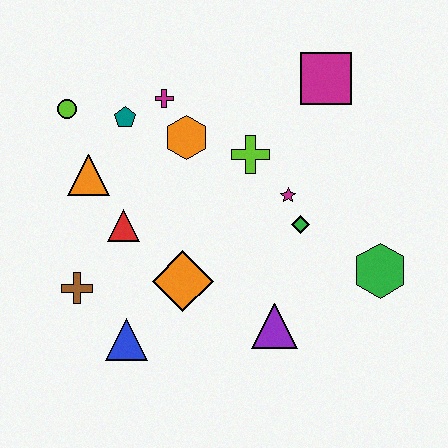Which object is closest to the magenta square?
The lime cross is closest to the magenta square.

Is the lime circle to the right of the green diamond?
No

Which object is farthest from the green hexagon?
The lime circle is farthest from the green hexagon.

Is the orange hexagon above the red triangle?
Yes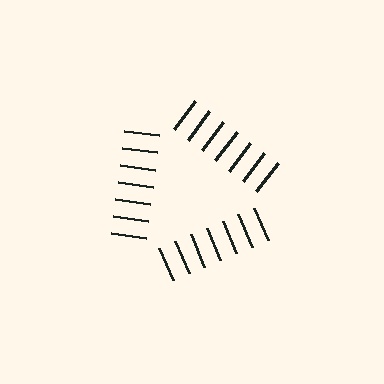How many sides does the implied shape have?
3 sides — the line-ends trace a triangle.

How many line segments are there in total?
21 — 7 along each of the 3 edges.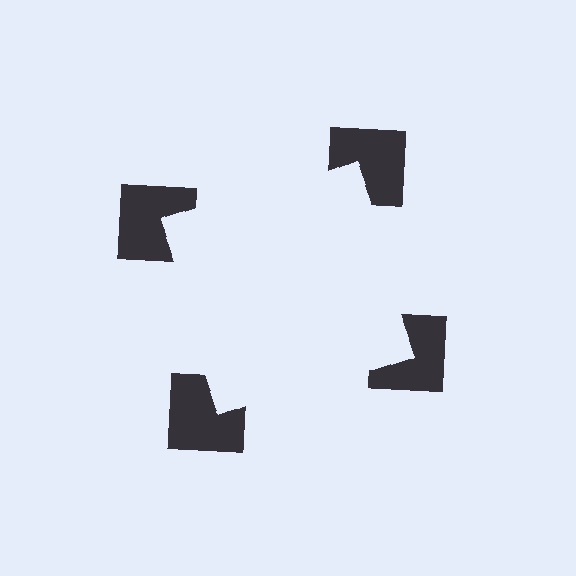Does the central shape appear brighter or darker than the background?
It typically appears slightly brighter than the background, even though no actual brightness change is drawn.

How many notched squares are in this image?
There are 4 — one at each vertex of the illusory square.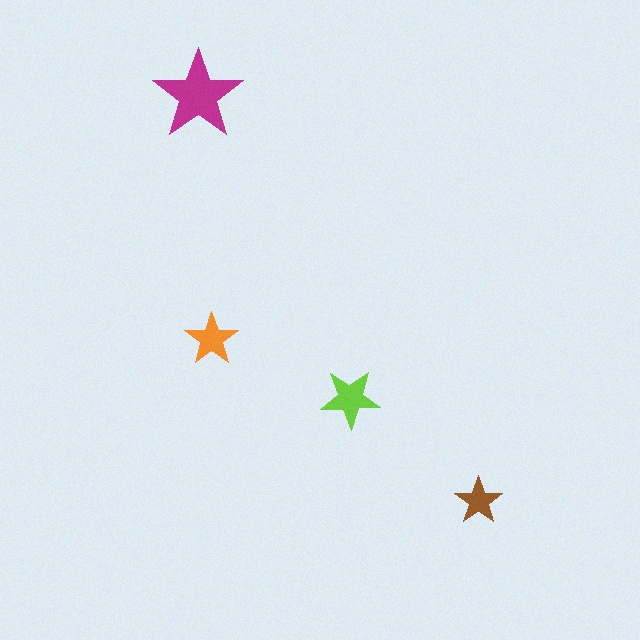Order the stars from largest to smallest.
the magenta one, the lime one, the orange one, the brown one.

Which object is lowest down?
The brown star is bottommost.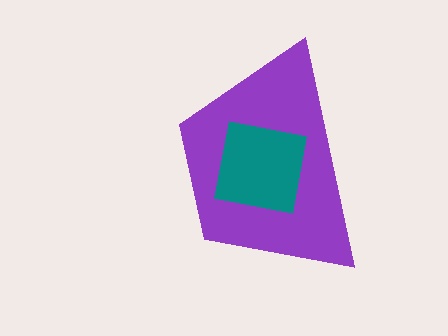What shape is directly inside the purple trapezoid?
The teal square.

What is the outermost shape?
The purple trapezoid.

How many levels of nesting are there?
2.